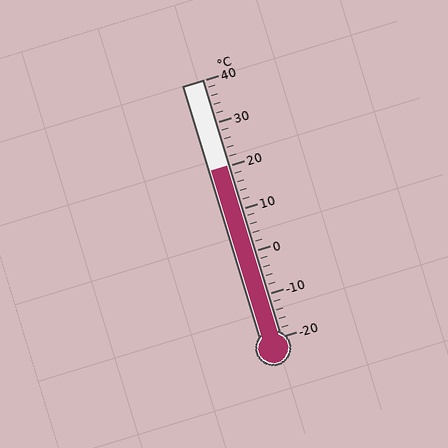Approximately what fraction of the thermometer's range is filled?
The thermometer is filled to approximately 65% of its range.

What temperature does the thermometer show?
The thermometer shows approximately 20°C.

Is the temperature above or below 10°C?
The temperature is above 10°C.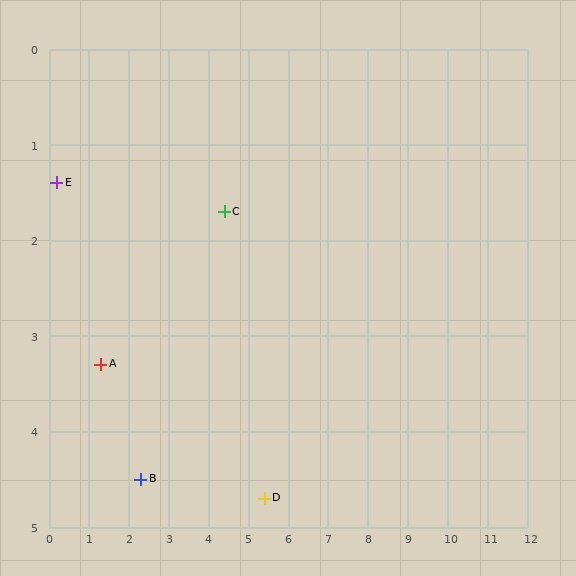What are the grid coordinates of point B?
Point B is at approximately (2.3, 4.5).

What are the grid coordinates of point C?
Point C is at approximately (4.4, 1.7).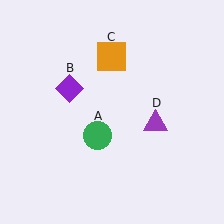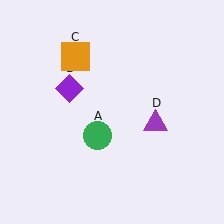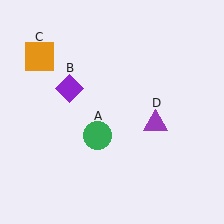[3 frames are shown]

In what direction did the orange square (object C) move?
The orange square (object C) moved left.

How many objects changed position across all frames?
1 object changed position: orange square (object C).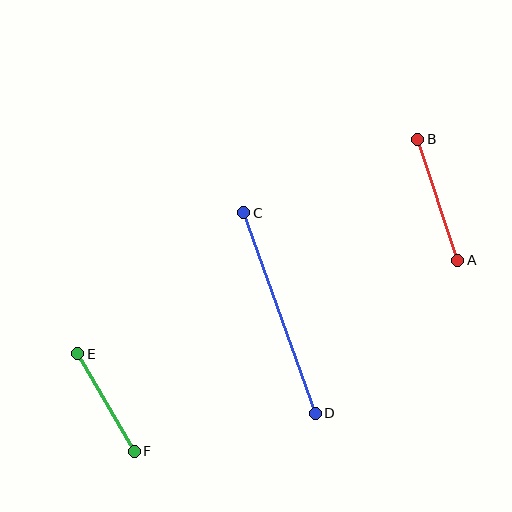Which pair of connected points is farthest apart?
Points C and D are farthest apart.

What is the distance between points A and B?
The distance is approximately 128 pixels.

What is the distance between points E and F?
The distance is approximately 112 pixels.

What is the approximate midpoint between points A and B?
The midpoint is at approximately (438, 200) pixels.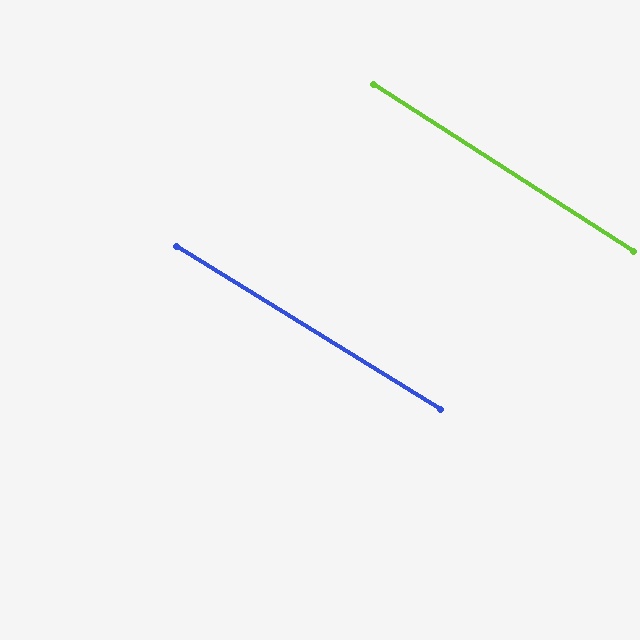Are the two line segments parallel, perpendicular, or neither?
Parallel — their directions differ by only 0.9°.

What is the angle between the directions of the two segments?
Approximately 1 degree.